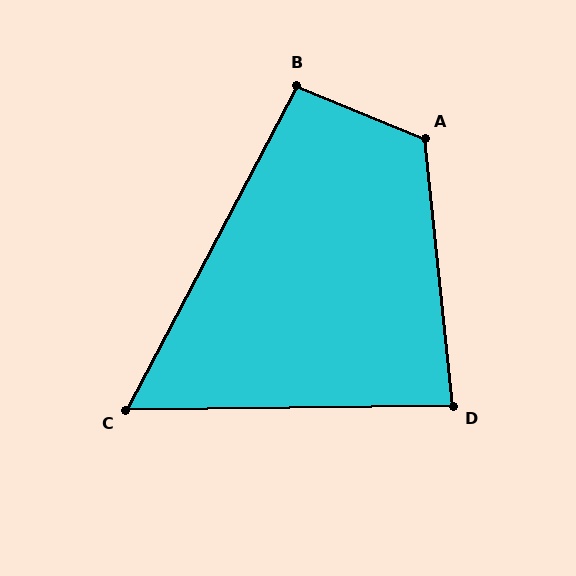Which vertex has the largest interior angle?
A, at approximately 118 degrees.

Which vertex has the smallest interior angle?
C, at approximately 62 degrees.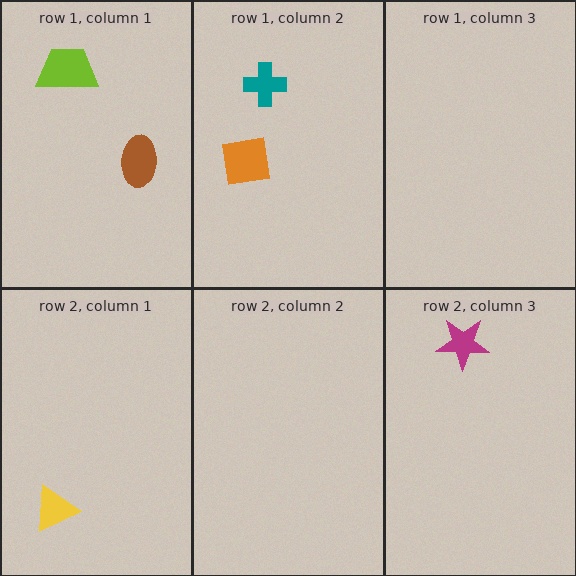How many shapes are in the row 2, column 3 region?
1.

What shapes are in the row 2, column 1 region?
The yellow triangle.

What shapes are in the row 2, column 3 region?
The magenta star.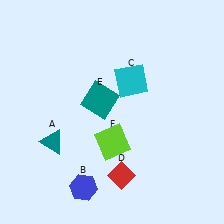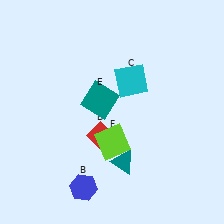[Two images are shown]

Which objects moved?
The objects that moved are: the teal triangle (A), the red diamond (D).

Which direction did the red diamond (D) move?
The red diamond (D) moved up.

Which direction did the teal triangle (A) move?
The teal triangle (A) moved right.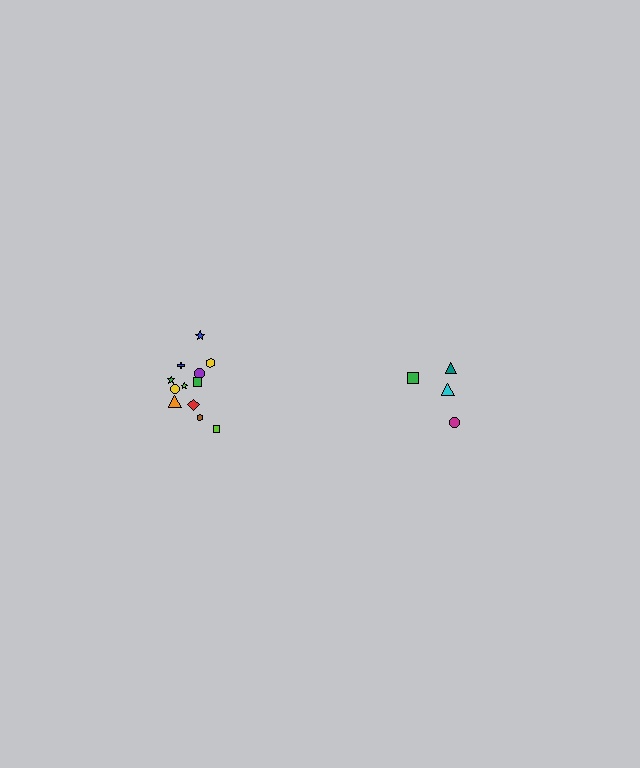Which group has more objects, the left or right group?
The left group.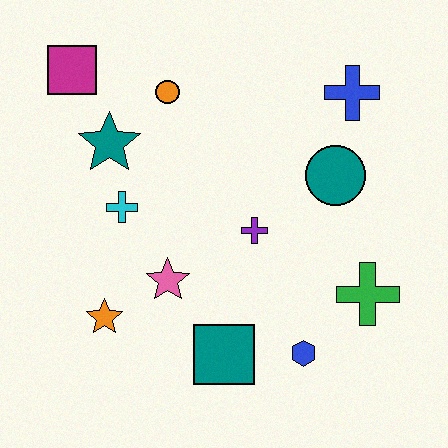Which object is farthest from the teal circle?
The magenta square is farthest from the teal circle.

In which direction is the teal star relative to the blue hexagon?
The teal star is above the blue hexagon.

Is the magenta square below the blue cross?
No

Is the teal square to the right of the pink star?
Yes